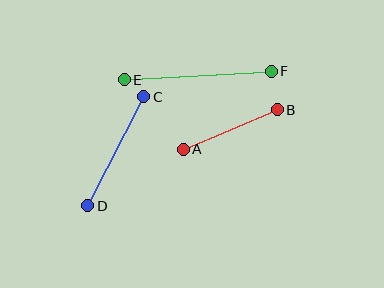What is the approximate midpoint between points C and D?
The midpoint is at approximately (116, 151) pixels.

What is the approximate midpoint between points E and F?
The midpoint is at approximately (198, 75) pixels.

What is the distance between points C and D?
The distance is approximately 123 pixels.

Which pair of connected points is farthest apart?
Points E and F are farthest apart.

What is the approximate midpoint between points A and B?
The midpoint is at approximately (230, 130) pixels.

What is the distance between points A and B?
The distance is approximately 102 pixels.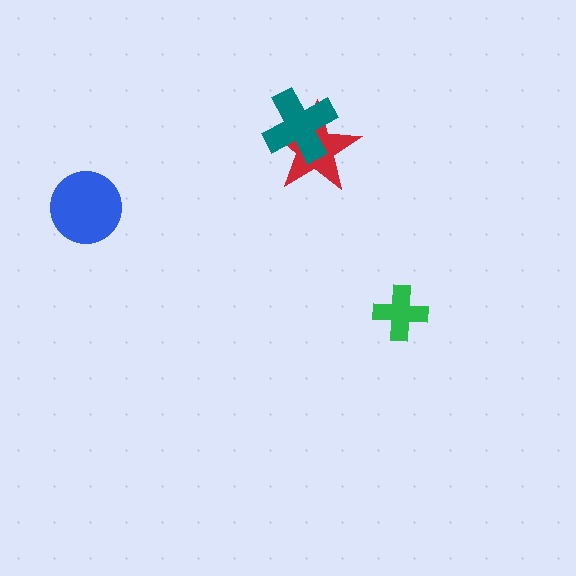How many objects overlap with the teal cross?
1 object overlaps with the teal cross.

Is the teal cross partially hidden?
No, no other shape covers it.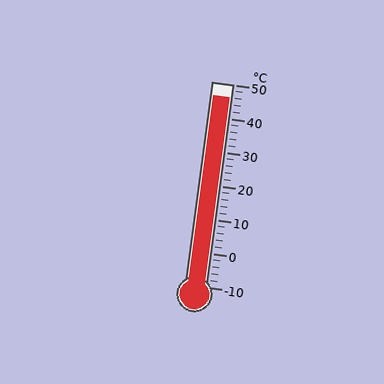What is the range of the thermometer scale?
The thermometer scale ranges from -10°C to 50°C.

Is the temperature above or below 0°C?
The temperature is above 0°C.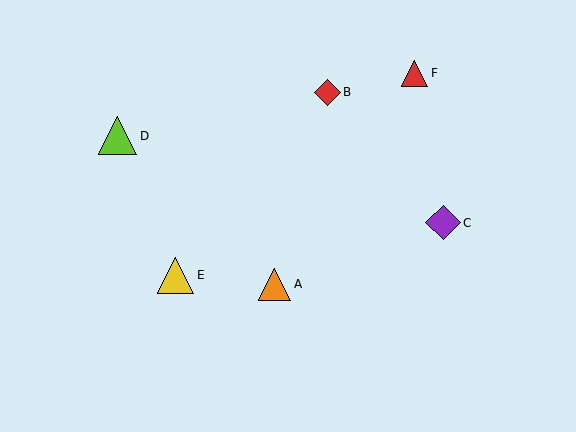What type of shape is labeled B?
Shape B is a red diamond.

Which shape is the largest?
The lime triangle (labeled D) is the largest.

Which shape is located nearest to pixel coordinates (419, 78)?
The red triangle (labeled F) at (415, 73) is nearest to that location.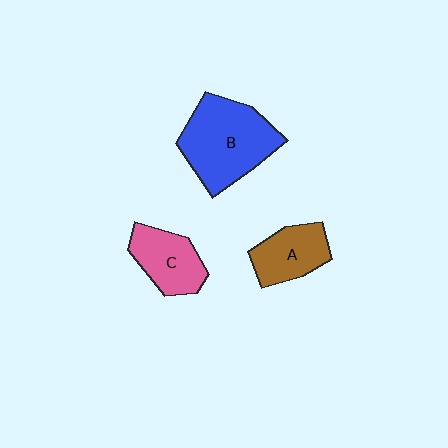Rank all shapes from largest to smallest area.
From largest to smallest: B (blue), C (pink), A (brown).